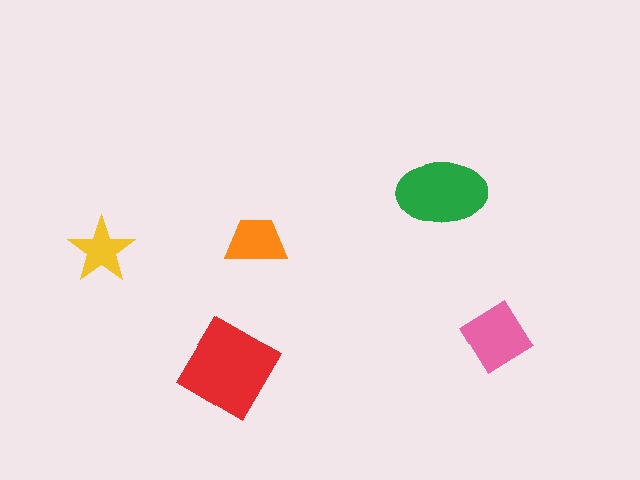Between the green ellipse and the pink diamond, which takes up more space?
The green ellipse.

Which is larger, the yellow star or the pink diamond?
The pink diamond.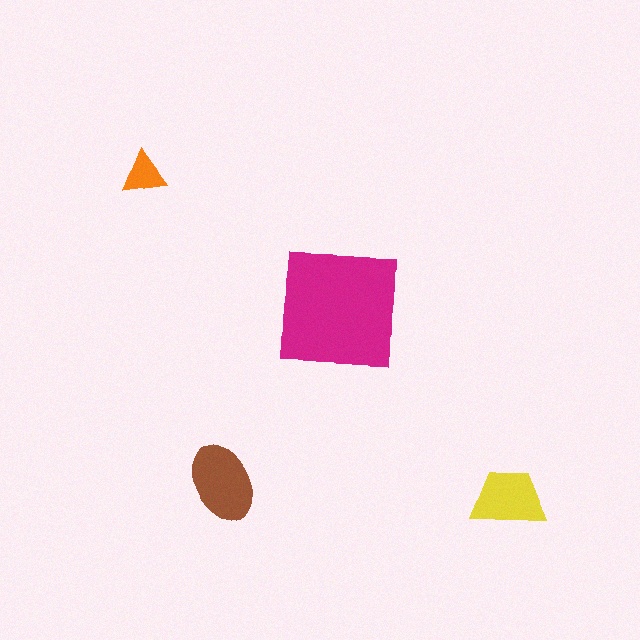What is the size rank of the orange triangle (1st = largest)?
4th.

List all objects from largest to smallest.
The magenta square, the brown ellipse, the yellow trapezoid, the orange triangle.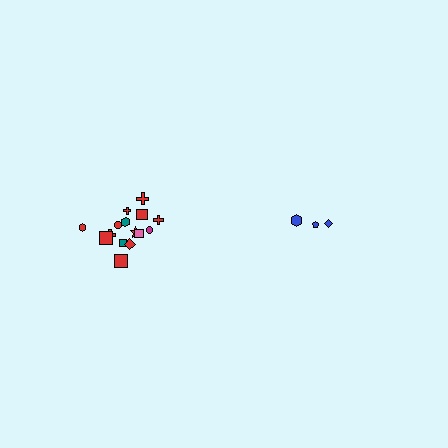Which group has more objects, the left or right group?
The left group.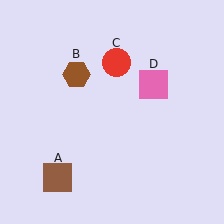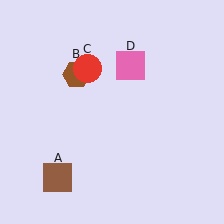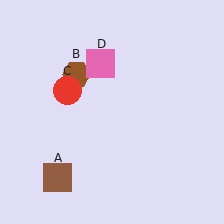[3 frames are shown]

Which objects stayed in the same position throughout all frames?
Brown square (object A) and brown hexagon (object B) remained stationary.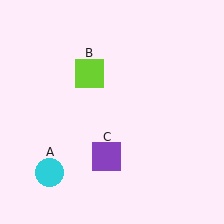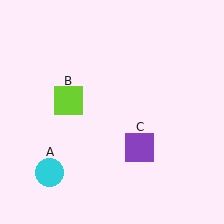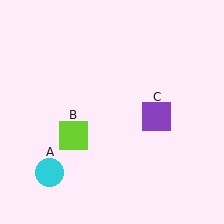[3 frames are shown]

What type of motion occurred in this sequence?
The lime square (object B), purple square (object C) rotated counterclockwise around the center of the scene.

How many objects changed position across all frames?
2 objects changed position: lime square (object B), purple square (object C).